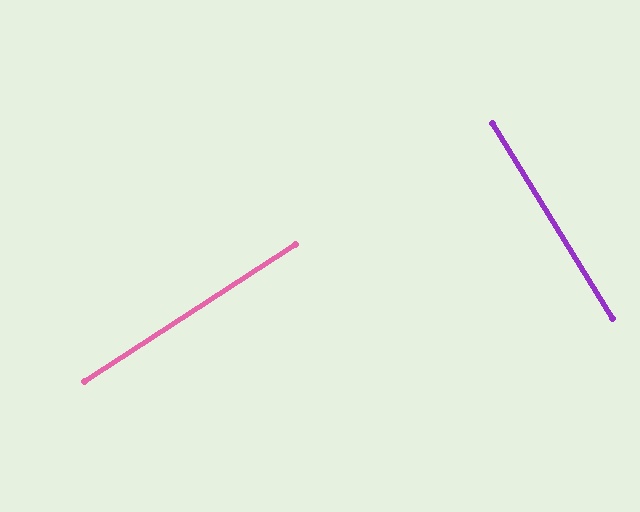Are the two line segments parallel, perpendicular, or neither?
Perpendicular — they meet at approximately 88°.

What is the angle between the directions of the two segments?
Approximately 88 degrees.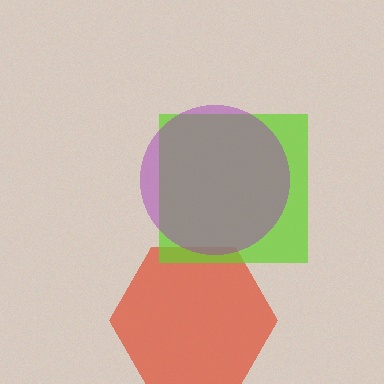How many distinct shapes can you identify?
There are 3 distinct shapes: a red hexagon, a lime square, a purple circle.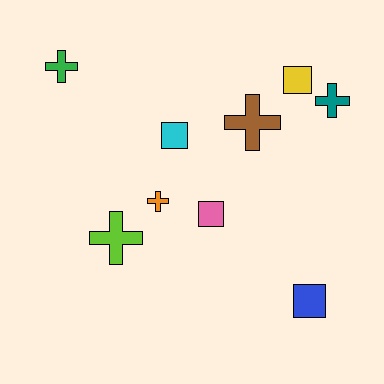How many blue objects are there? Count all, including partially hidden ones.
There is 1 blue object.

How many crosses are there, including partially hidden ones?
There are 5 crosses.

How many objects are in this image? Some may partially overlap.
There are 9 objects.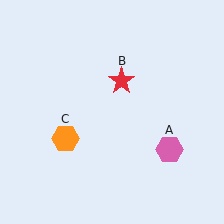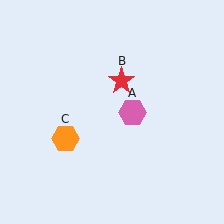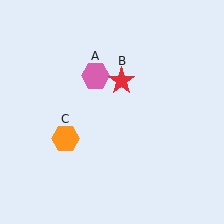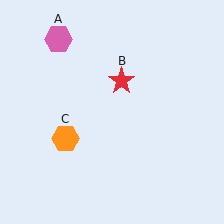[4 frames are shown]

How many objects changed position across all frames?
1 object changed position: pink hexagon (object A).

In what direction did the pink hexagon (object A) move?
The pink hexagon (object A) moved up and to the left.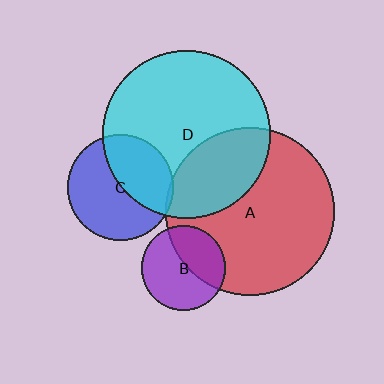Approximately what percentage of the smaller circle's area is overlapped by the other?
Approximately 5%.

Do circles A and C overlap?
Yes.